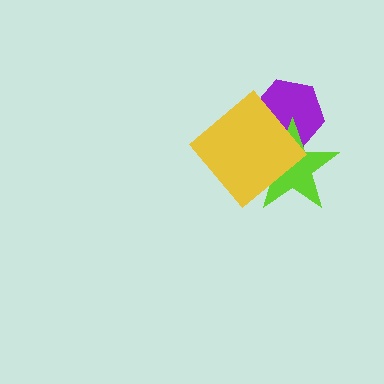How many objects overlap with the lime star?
2 objects overlap with the lime star.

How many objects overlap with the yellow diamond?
2 objects overlap with the yellow diamond.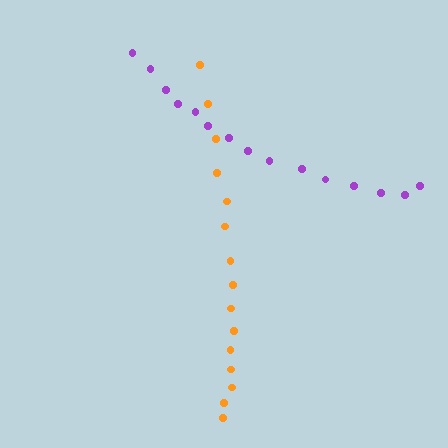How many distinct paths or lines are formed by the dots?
There are 2 distinct paths.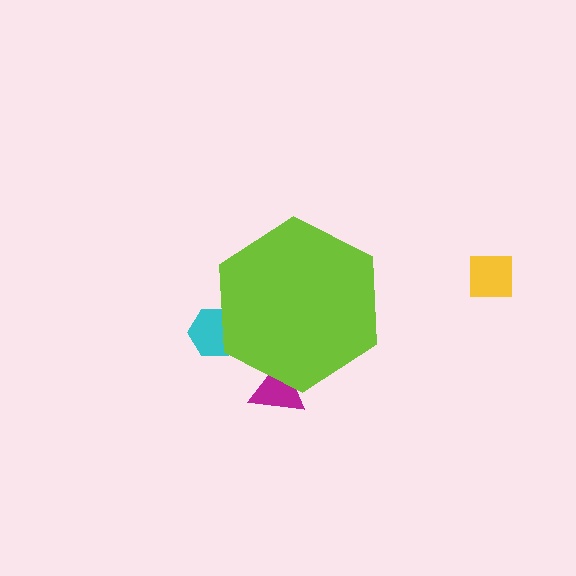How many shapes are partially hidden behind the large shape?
2 shapes are partially hidden.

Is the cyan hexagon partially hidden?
Yes, the cyan hexagon is partially hidden behind the lime hexagon.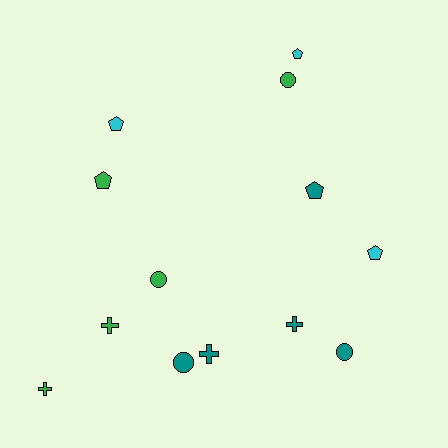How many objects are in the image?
There are 13 objects.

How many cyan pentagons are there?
There are 3 cyan pentagons.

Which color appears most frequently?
Teal, with 5 objects.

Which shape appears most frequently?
Pentagon, with 5 objects.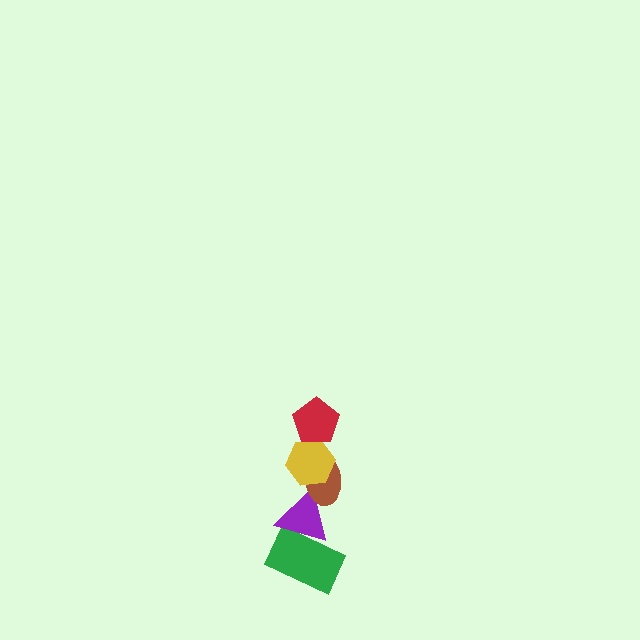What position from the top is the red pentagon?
The red pentagon is 1st from the top.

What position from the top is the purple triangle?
The purple triangle is 4th from the top.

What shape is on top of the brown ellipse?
The yellow hexagon is on top of the brown ellipse.